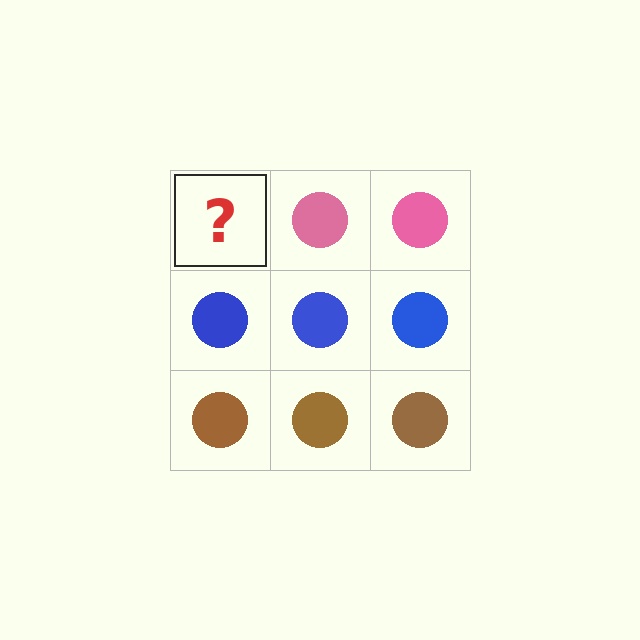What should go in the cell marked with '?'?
The missing cell should contain a pink circle.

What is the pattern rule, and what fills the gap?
The rule is that each row has a consistent color. The gap should be filled with a pink circle.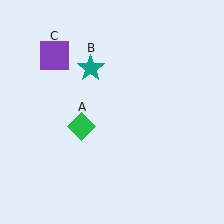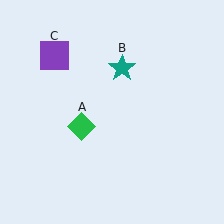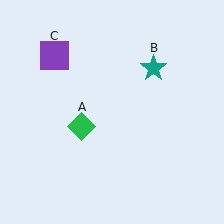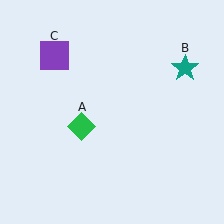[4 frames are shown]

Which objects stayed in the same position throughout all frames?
Green diamond (object A) and purple square (object C) remained stationary.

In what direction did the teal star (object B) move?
The teal star (object B) moved right.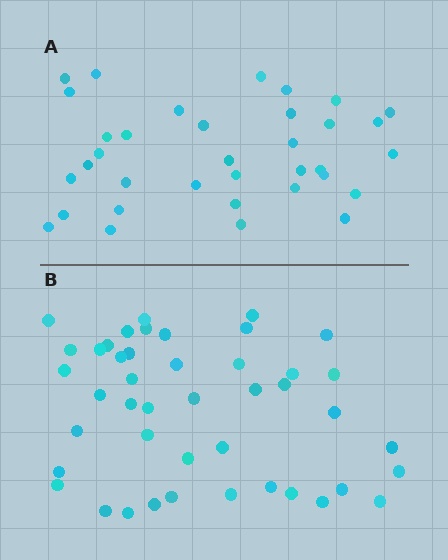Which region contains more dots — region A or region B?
Region B (the bottom region) has more dots.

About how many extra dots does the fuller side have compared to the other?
Region B has roughly 8 or so more dots than region A.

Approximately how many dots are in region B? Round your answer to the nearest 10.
About 40 dots. (The exact count is 44, which rounds to 40.)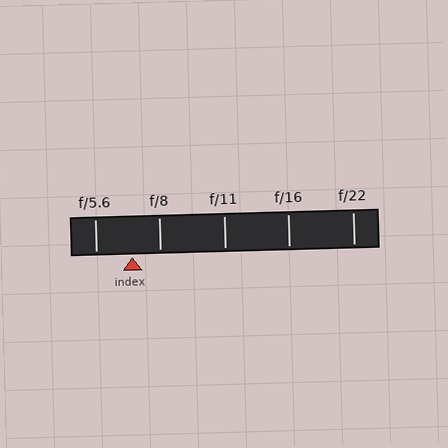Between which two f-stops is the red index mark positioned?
The index mark is between f/5.6 and f/8.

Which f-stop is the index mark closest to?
The index mark is closest to f/8.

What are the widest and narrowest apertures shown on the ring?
The widest aperture shown is f/5.6 and the narrowest is f/22.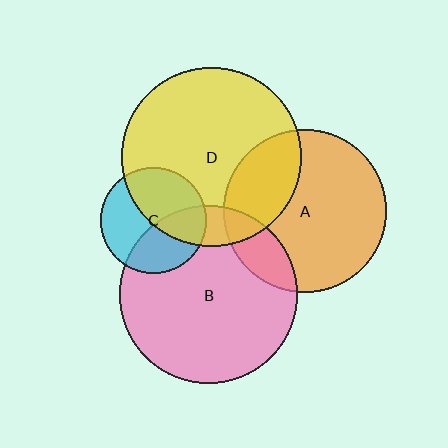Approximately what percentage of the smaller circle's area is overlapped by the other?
Approximately 30%.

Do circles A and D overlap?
Yes.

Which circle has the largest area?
Circle D (yellow).